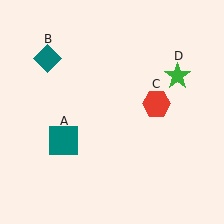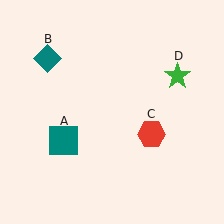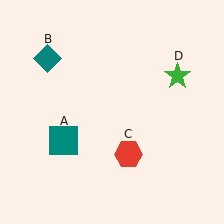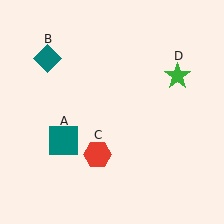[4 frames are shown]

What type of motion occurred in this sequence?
The red hexagon (object C) rotated clockwise around the center of the scene.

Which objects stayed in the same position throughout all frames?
Teal square (object A) and teal diamond (object B) and green star (object D) remained stationary.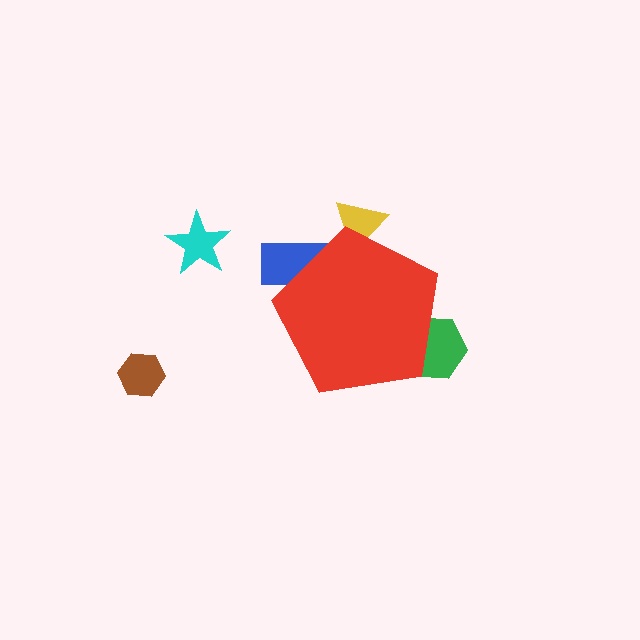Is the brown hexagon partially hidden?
No, the brown hexagon is fully visible.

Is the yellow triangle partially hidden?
Yes, the yellow triangle is partially hidden behind the red pentagon.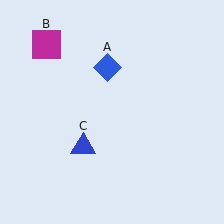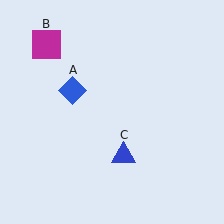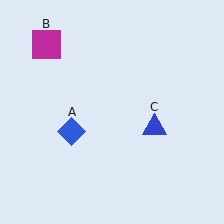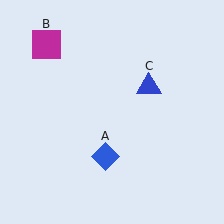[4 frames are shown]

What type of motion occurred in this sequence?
The blue diamond (object A), blue triangle (object C) rotated counterclockwise around the center of the scene.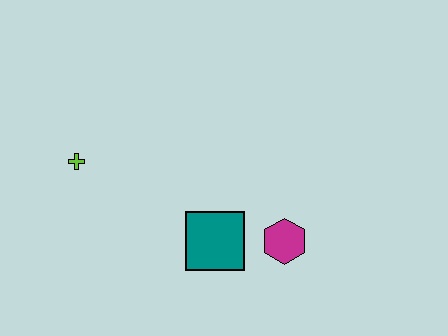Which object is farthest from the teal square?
The lime cross is farthest from the teal square.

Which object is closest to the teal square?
The magenta hexagon is closest to the teal square.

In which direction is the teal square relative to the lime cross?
The teal square is to the right of the lime cross.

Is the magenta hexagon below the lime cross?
Yes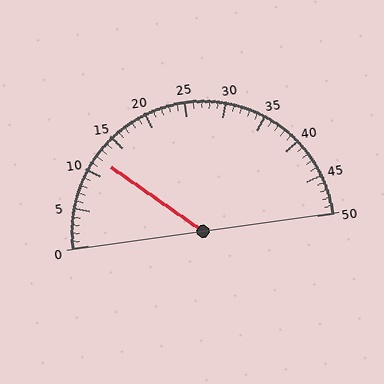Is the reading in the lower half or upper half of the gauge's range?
The reading is in the lower half of the range (0 to 50).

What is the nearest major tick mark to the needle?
The nearest major tick mark is 10.